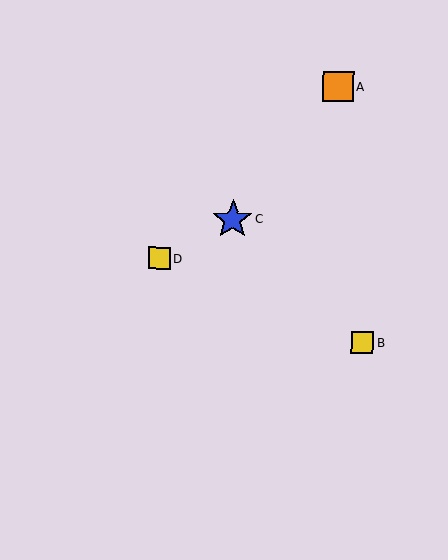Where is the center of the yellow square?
The center of the yellow square is at (159, 258).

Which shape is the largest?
The blue star (labeled C) is the largest.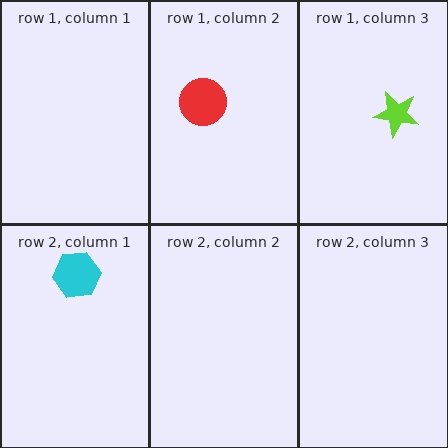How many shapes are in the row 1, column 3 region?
1.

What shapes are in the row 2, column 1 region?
The cyan hexagon.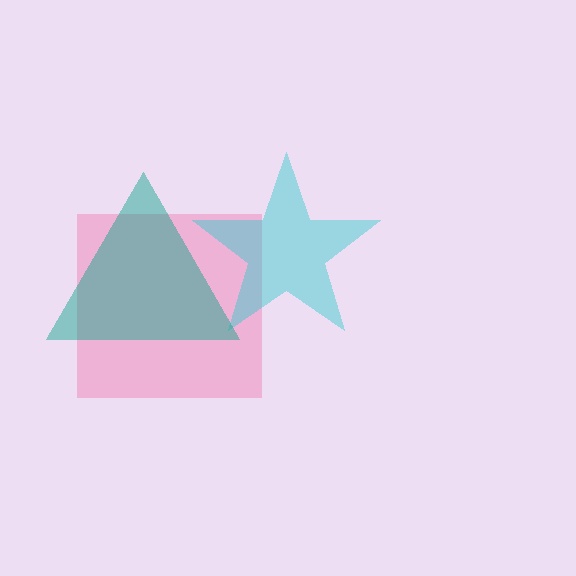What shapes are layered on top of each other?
The layered shapes are: a pink square, a cyan star, a teal triangle.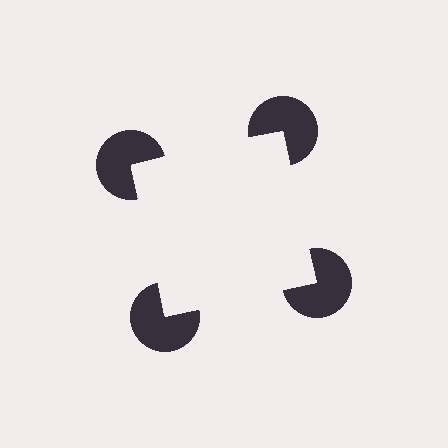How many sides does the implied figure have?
4 sides.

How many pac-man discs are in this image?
There are 4 — one at each vertex of the illusory square.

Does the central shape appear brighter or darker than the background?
It typically appears slightly brighter than the background, even though no actual brightness change is drawn.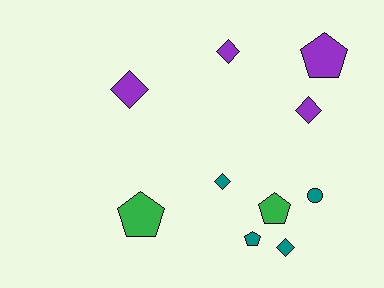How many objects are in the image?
There are 10 objects.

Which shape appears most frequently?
Diamond, with 5 objects.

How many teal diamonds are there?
There are 2 teal diamonds.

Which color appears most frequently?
Purple, with 4 objects.